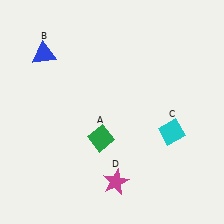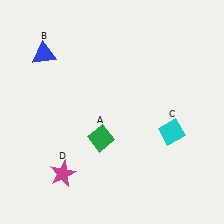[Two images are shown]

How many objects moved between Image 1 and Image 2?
1 object moved between the two images.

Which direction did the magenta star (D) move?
The magenta star (D) moved left.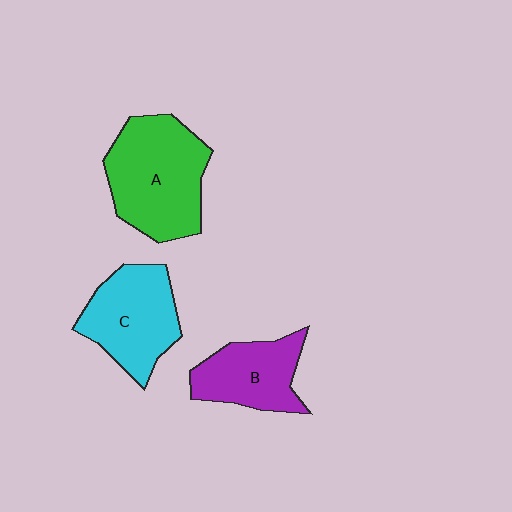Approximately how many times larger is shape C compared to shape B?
Approximately 1.2 times.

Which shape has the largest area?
Shape A (green).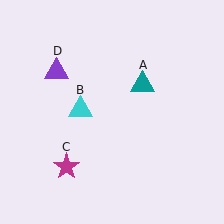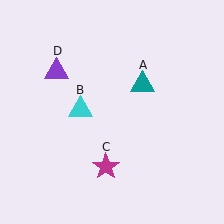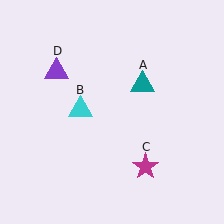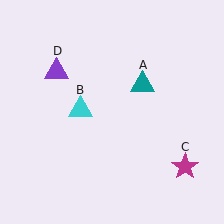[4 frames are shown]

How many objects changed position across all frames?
1 object changed position: magenta star (object C).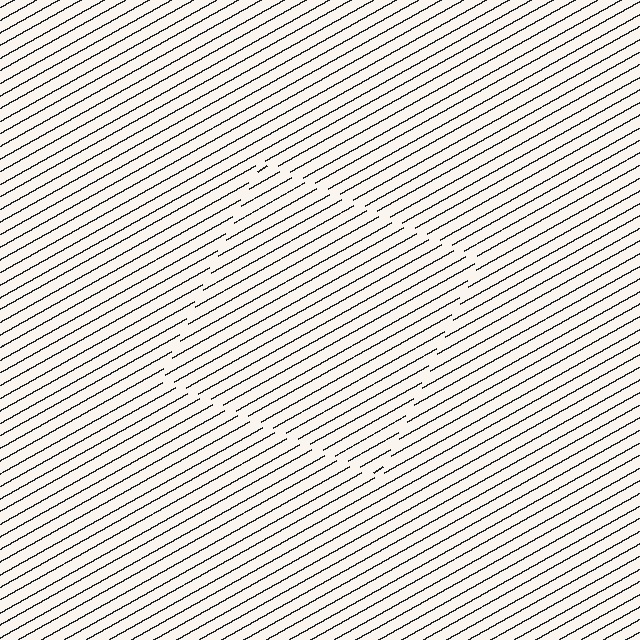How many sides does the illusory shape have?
4 sides — the line-ends trace a square.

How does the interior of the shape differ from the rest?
The interior of the shape contains the same grating, shifted by half a period — the contour is defined by the phase discontinuity where line-ends from the inner and outer gratings abut.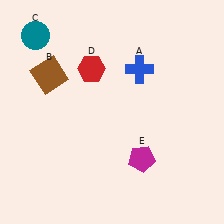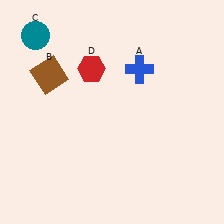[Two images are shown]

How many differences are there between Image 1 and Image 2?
There is 1 difference between the two images.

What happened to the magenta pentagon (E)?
The magenta pentagon (E) was removed in Image 2. It was in the bottom-right area of Image 1.